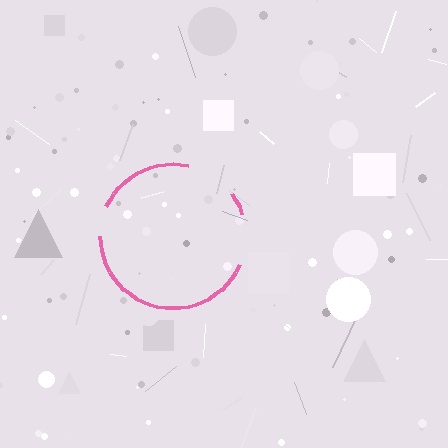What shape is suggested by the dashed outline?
The dashed outline suggests a circle.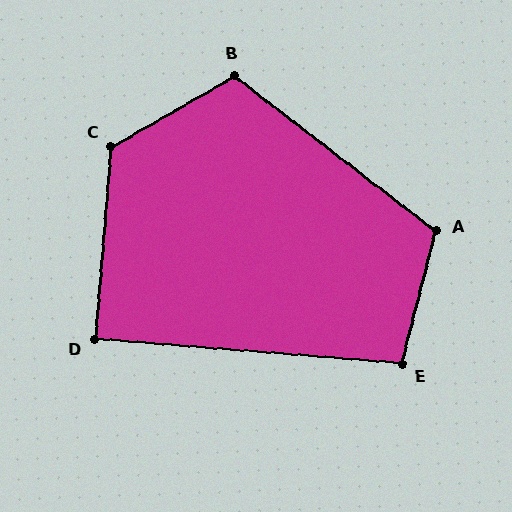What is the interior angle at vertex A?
Approximately 113 degrees (obtuse).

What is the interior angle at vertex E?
Approximately 100 degrees (obtuse).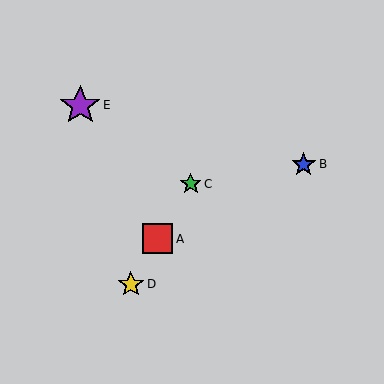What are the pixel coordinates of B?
Object B is at (304, 164).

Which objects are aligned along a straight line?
Objects A, C, D are aligned along a straight line.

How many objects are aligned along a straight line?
3 objects (A, C, D) are aligned along a straight line.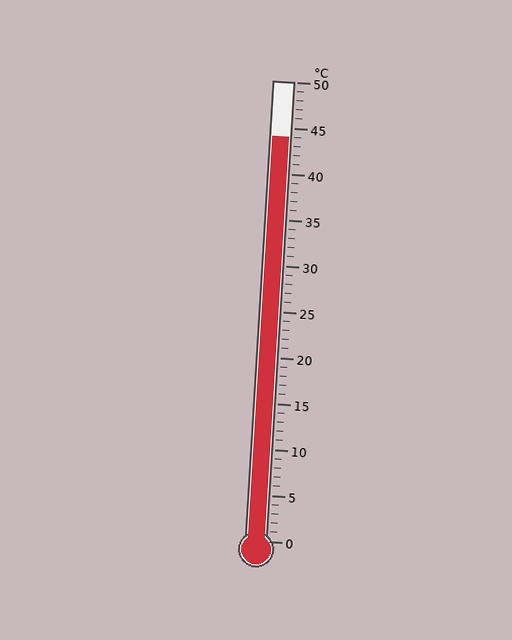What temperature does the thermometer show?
The thermometer shows approximately 44°C.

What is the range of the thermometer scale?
The thermometer scale ranges from 0°C to 50°C.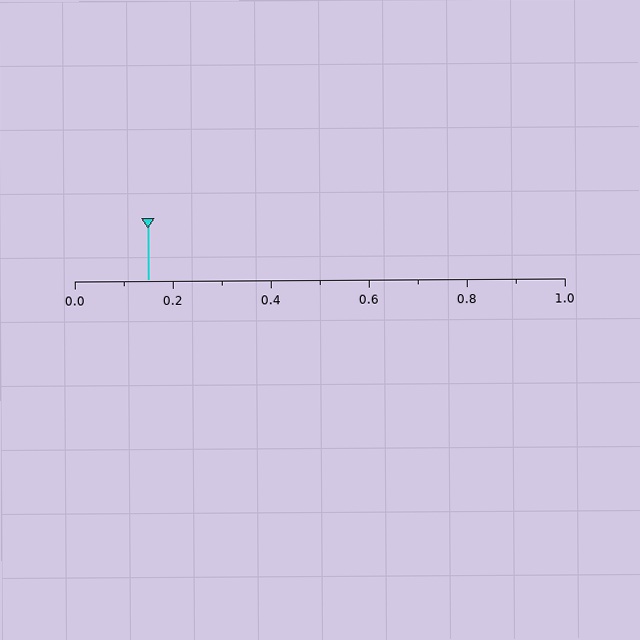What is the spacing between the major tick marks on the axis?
The major ticks are spaced 0.2 apart.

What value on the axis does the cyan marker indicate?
The marker indicates approximately 0.15.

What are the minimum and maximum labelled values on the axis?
The axis runs from 0.0 to 1.0.